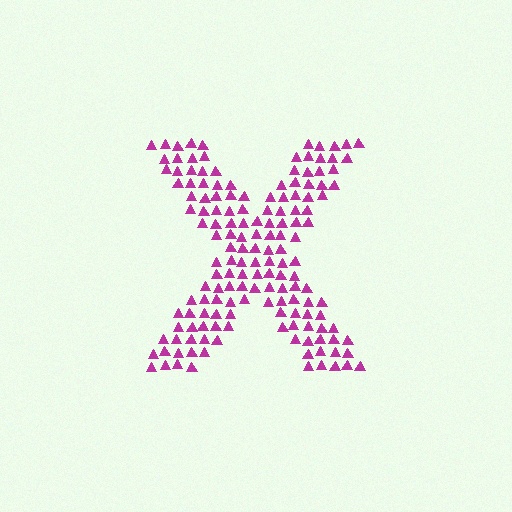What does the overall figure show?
The overall figure shows the letter X.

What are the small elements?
The small elements are triangles.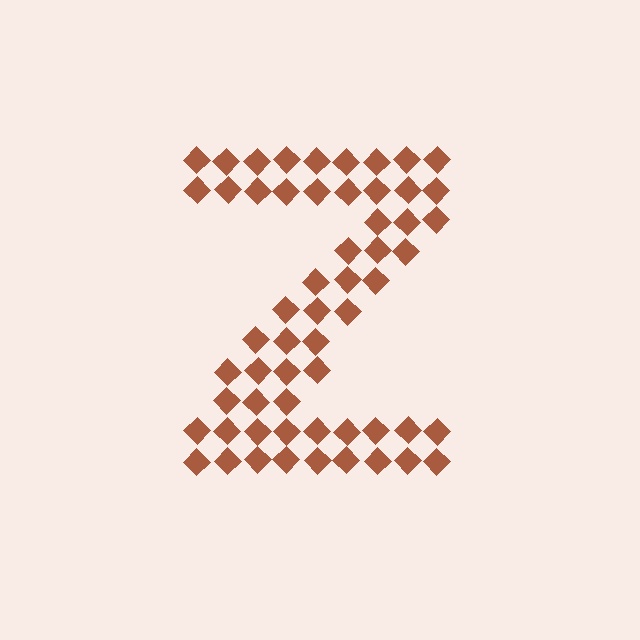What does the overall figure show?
The overall figure shows the letter Z.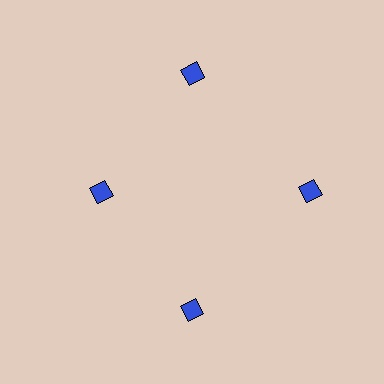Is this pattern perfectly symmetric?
No. The 4 blue diamonds are arranged in a ring, but one element near the 9 o'clock position is pulled inward toward the center, breaking the 4-fold rotational symmetry.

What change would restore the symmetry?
The symmetry would be restored by moving it outward, back onto the ring so that all 4 diamonds sit at equal angles and equal distance from the center.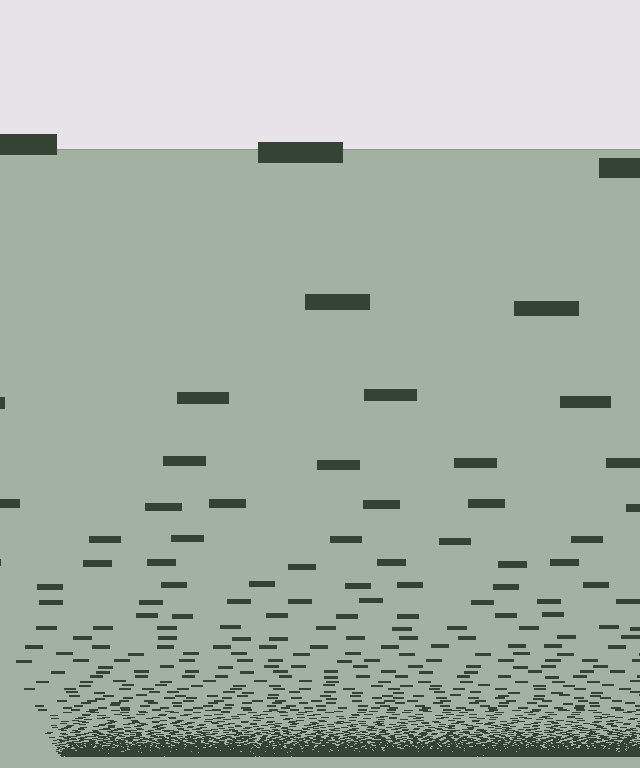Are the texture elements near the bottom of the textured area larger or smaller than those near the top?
Smaller. The gradient is inverted — elements near the bottom are smaller and denser.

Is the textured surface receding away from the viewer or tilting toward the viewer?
The surface appears to tilt toward the viewer. Texture elements get larger and sparser toward the top.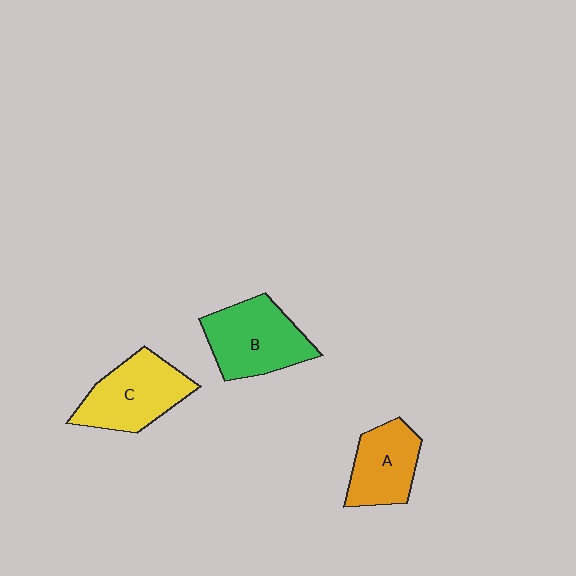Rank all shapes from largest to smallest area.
From largest to smallest: B (green), C (yellow), A (orange).